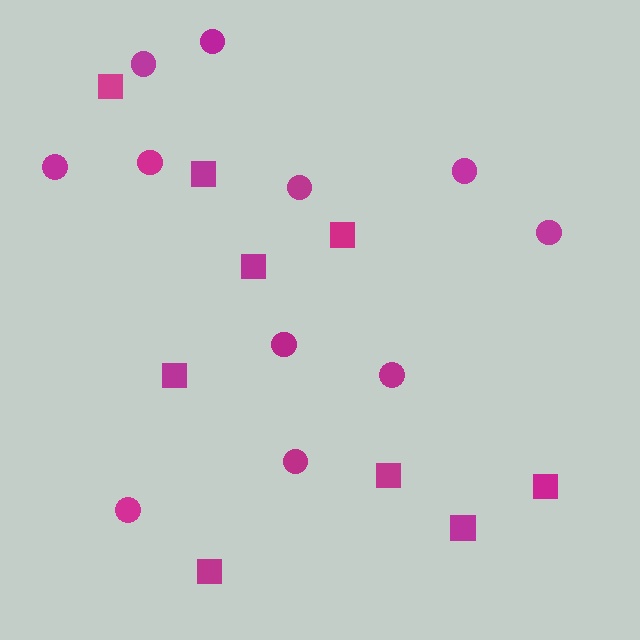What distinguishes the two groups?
There are 2 groups: one group of squares (9) and one group of circles (11).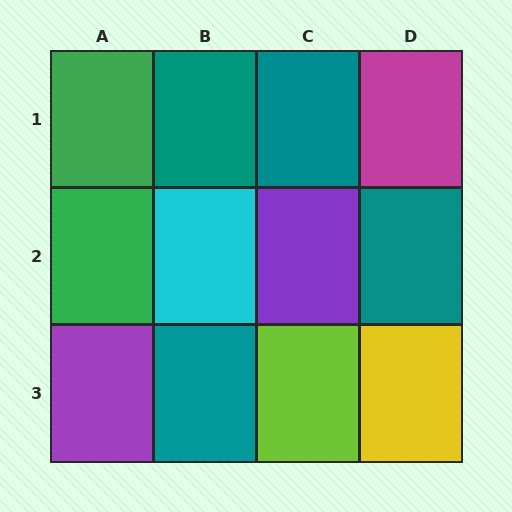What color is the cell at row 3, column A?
Purple.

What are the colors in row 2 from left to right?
Green, cyan, purple, teal.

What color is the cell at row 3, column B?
Teal.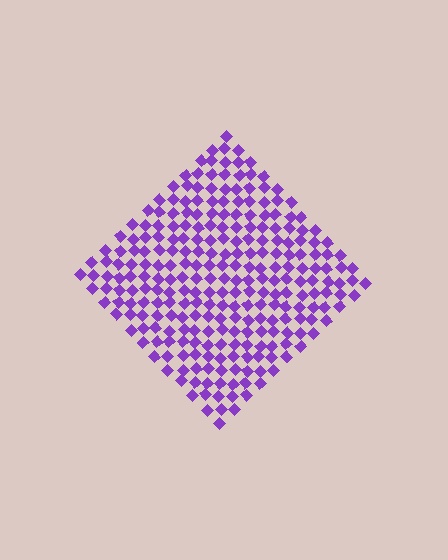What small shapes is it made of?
It is made of small diamonds.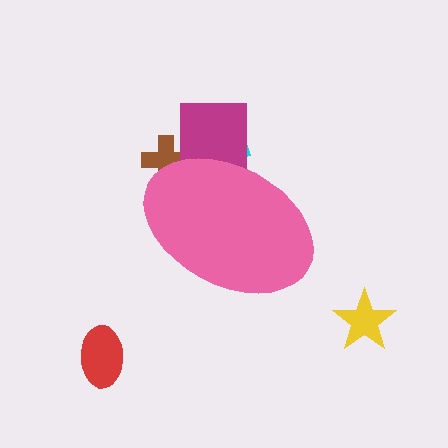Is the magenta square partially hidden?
Yes, the magenta square is partially hidden behind the pink ellipse.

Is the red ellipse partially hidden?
No, the red ellipse is fully visible.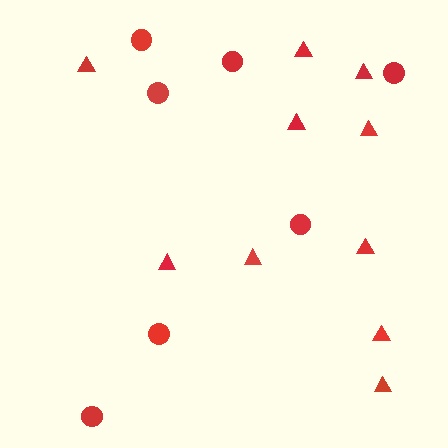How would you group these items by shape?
There are 2 groups: one group of circles (7) and one group of triangles (10).